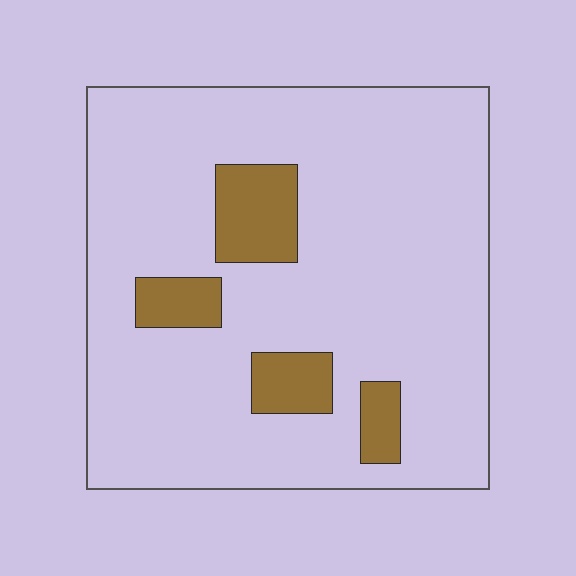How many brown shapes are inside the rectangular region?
4.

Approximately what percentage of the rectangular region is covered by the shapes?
Approximately 15%.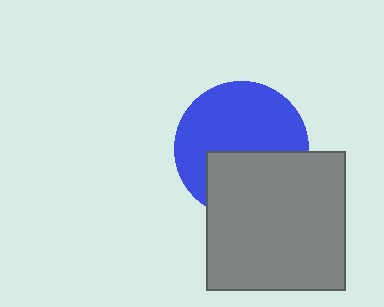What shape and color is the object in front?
The object in front is a gray square.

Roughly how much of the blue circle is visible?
About half of it is visible (roughly 61%).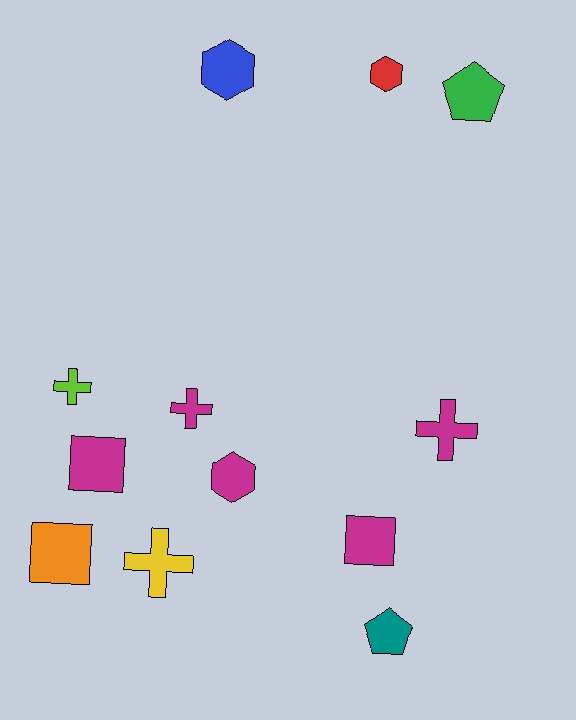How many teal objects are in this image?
There is 1 teal object.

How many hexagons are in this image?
There are 3 hexagons.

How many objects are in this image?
There are 12 objects.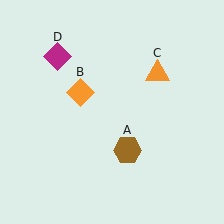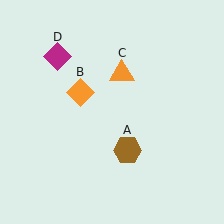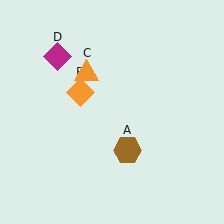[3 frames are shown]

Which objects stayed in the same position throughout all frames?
Brown hexagon (object A) and orange diamond (object B) and magenta diamond (object D) remained stationary.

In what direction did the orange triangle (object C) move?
The orange triangle (object C) moved left.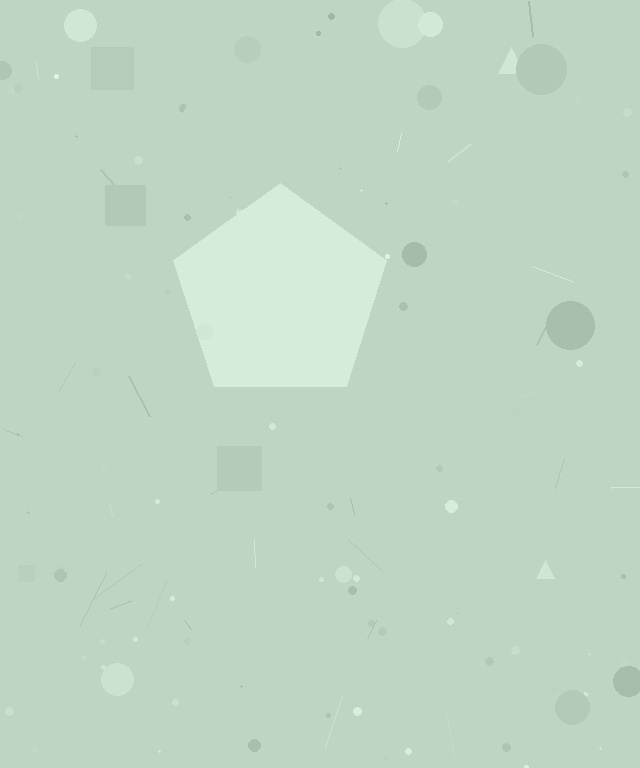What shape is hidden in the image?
A pentagon is hidden in the image.